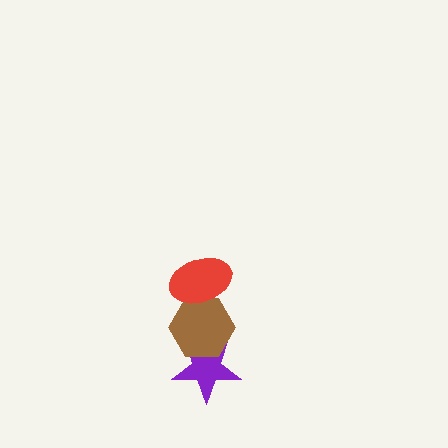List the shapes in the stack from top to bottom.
From top to bottom: the red ellipse, the brown hexagon, the purple star.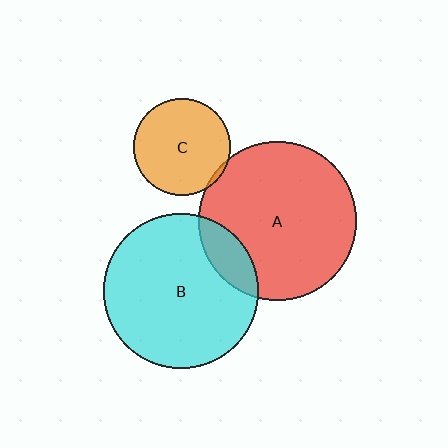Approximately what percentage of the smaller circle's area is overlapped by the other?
Approximately 15%.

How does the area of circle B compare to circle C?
Approximately 2.6 times.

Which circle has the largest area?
Circle A (red).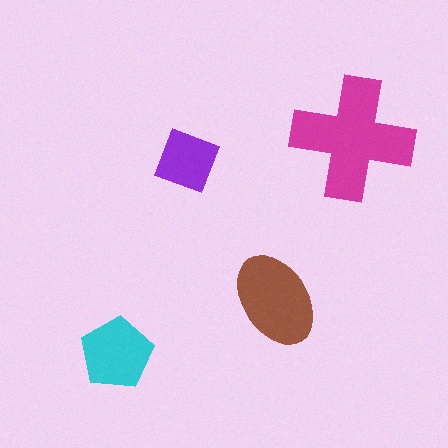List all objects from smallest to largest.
The purple diamond, the cyan pentagon, the brown ellipse, the magenta cross.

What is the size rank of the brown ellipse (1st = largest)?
2nd.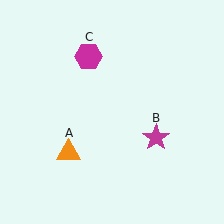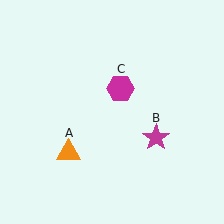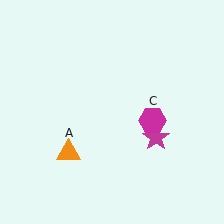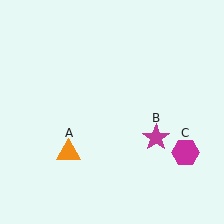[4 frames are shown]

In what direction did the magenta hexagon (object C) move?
The magenta hexagon (object C) moved down and to the right.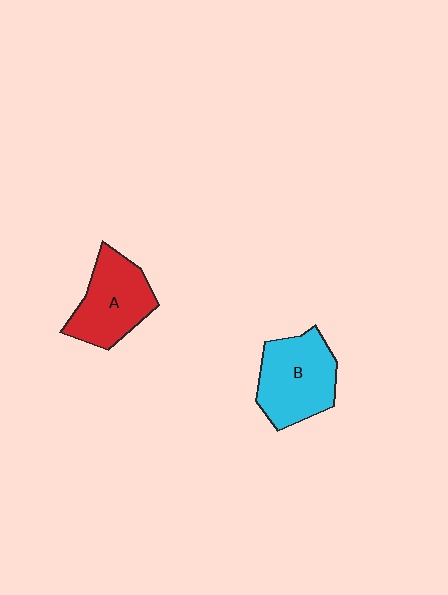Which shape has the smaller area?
Shape A (red).